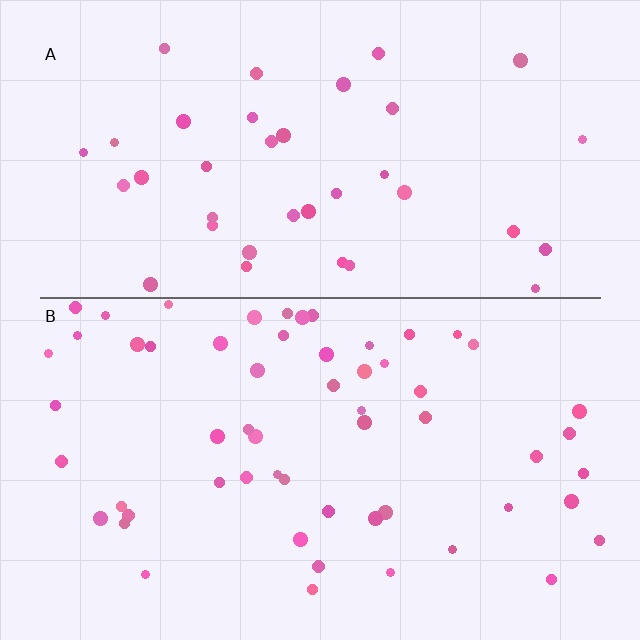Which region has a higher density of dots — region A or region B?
B (the bottom).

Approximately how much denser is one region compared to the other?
Approximately 1.6× — region B over region A.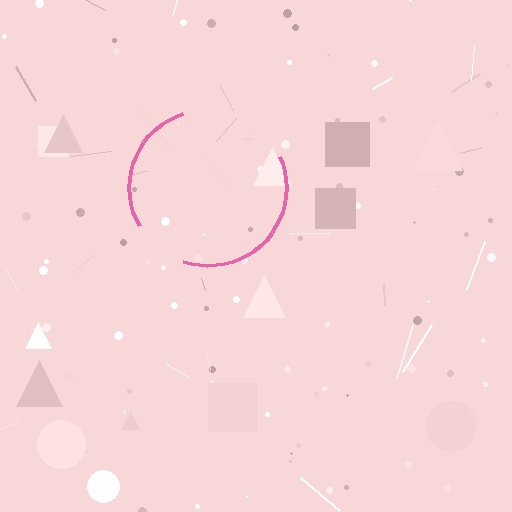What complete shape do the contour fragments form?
The contour fragments form a circle.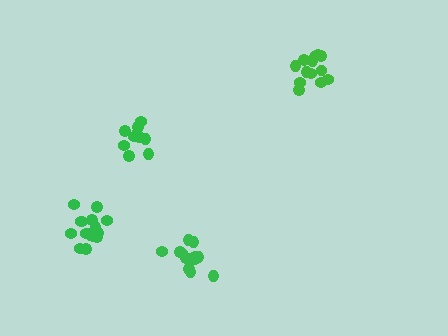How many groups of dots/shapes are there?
There are 4 groups.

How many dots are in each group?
Group 1: 13 dots, Group 2: 10 dots, Group 3: 12 dots, Group 4: 16 dots (51 total).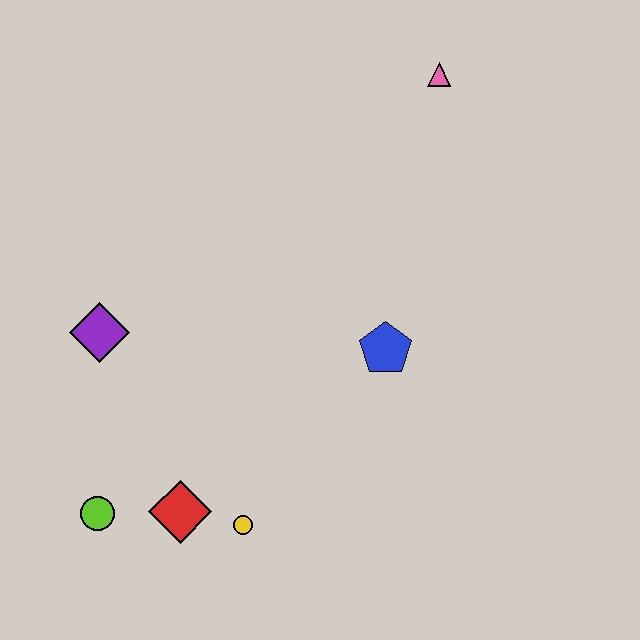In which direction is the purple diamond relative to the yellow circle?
The purple diamond is above the yellow circle.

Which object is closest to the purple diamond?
The lime circle is closest to the purple diamond.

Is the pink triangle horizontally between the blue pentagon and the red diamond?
No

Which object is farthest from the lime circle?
The pink triangle is farthest from the lime circle.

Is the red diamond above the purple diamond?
No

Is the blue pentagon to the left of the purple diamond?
No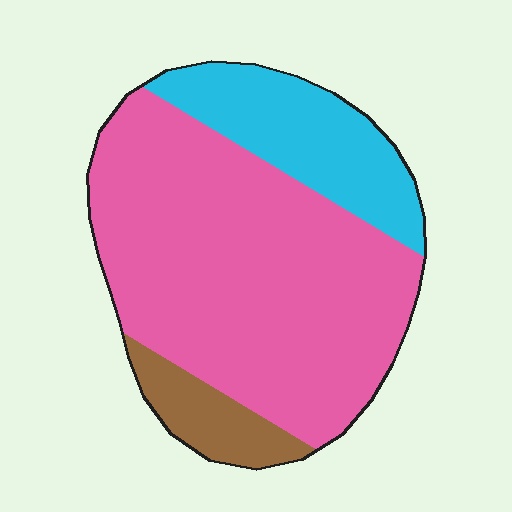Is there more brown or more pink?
Pink.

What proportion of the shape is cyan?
Cyan takes up between a sixth and a third of the shape.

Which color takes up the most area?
Pink, at roughly 70%.